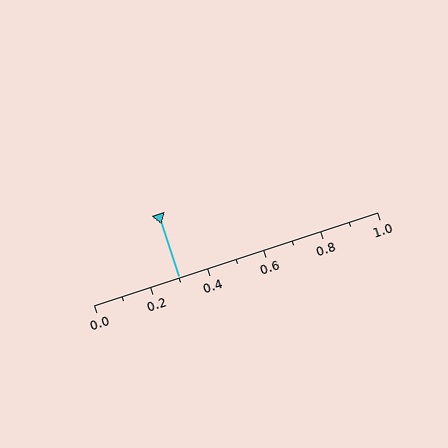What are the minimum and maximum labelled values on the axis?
The axis runs from 0.0 to 1.0.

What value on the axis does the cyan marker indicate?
The marker indicates approximately 0.3.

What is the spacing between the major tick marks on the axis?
The major ticks are spaced 0.2 apart.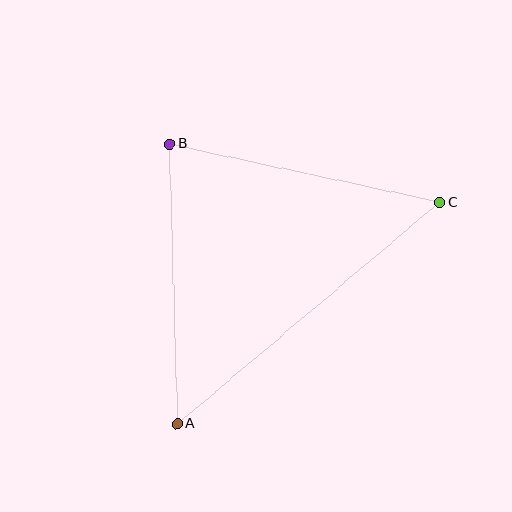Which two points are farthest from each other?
Points A and C are farthest from each other.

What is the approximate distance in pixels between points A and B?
The distance between A and B is approximately 280 pixels.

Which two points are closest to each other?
Points B and C are closest to each other.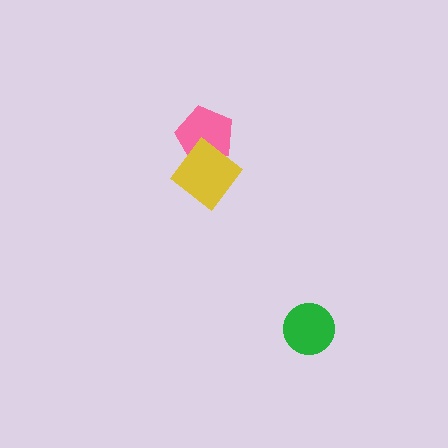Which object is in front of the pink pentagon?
The yellow diamond is in front of the pink pentagon.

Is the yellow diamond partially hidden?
No, no other shape covers it.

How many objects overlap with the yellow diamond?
1 object overlaps with the yellow diamond.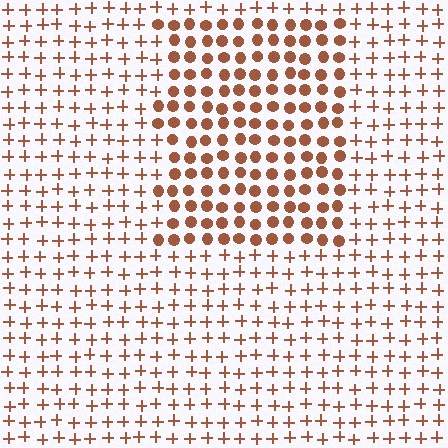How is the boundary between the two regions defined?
The boundary is defined by a change in element shape: circles inside vs. plus signs outside. All elements share the same color and spacing.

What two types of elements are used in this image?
The image uses circles inside the rectangle region and plus signs outside it.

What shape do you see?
I see a rectangle.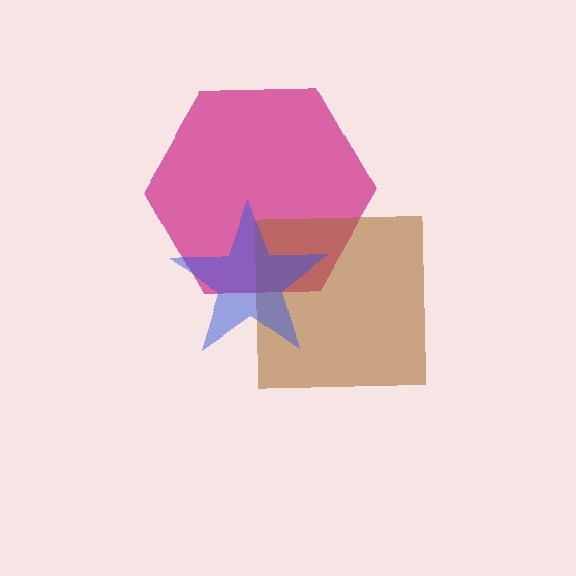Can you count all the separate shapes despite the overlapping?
Yes, there are 3 separate shapes.